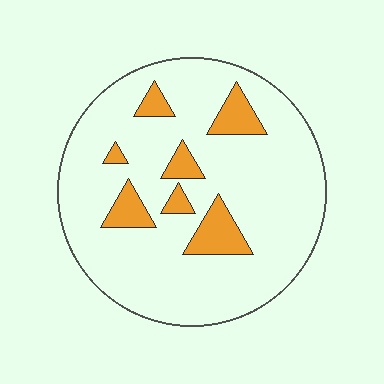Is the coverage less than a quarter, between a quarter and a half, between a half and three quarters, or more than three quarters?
Less than a quarter.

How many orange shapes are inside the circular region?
7.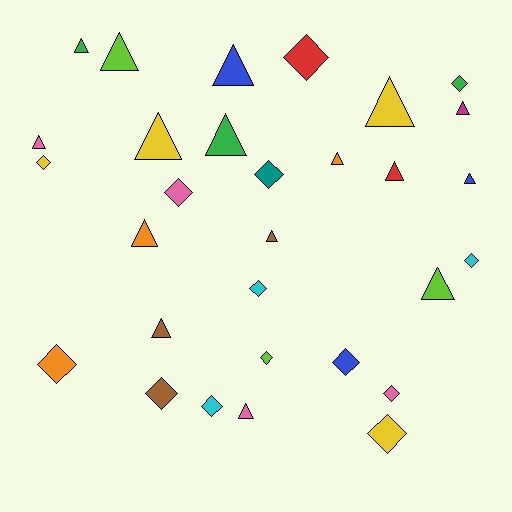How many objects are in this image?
There are 30 objects.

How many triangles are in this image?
There are 16 triangles.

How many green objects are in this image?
There are 3 green objects.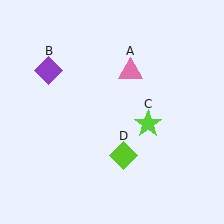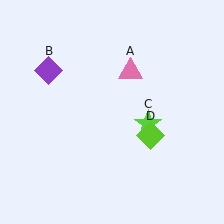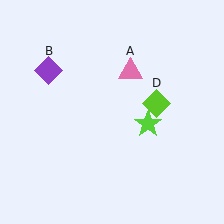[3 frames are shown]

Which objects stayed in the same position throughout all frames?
Pink triangle (object A) and purple diamond (object B) and lime star (object C) remained stationary.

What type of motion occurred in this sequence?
The lime diamond (object D) rotated counterclockwise around the center of the scene.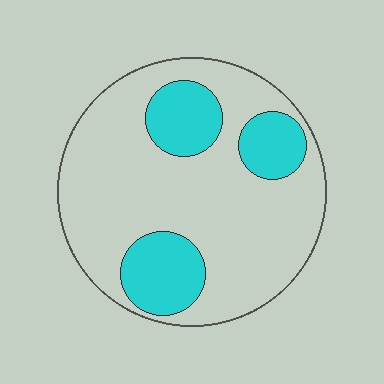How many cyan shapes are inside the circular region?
3.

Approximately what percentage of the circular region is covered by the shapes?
Approximately 25%.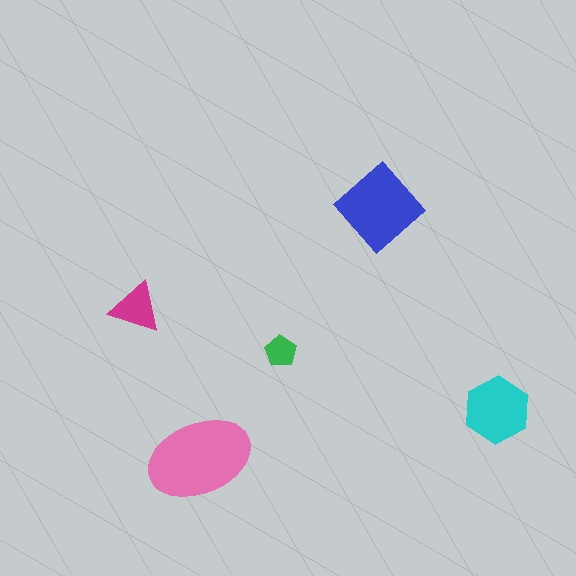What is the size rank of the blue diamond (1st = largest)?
2nd.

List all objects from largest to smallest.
The pink ellipse, the blue diamond, the cyan hexagon, the magenta triangle, the green pentagon.